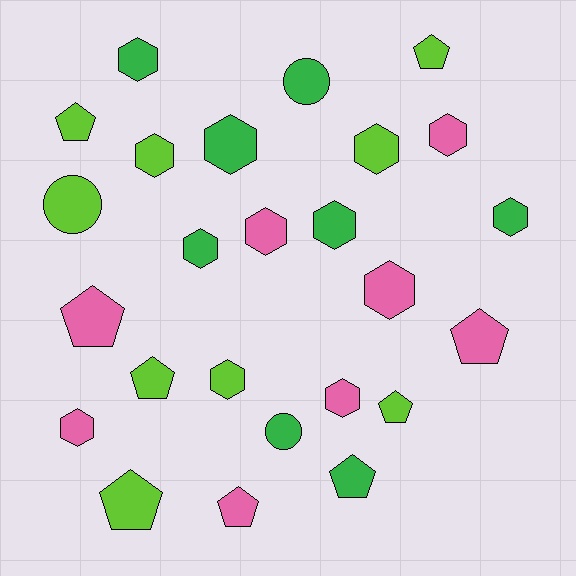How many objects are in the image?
There are 25 objects.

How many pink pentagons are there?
There are 3 pink pentagons.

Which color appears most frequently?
Lime, with 9 objects.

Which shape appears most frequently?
Hexagon, with 13 objects.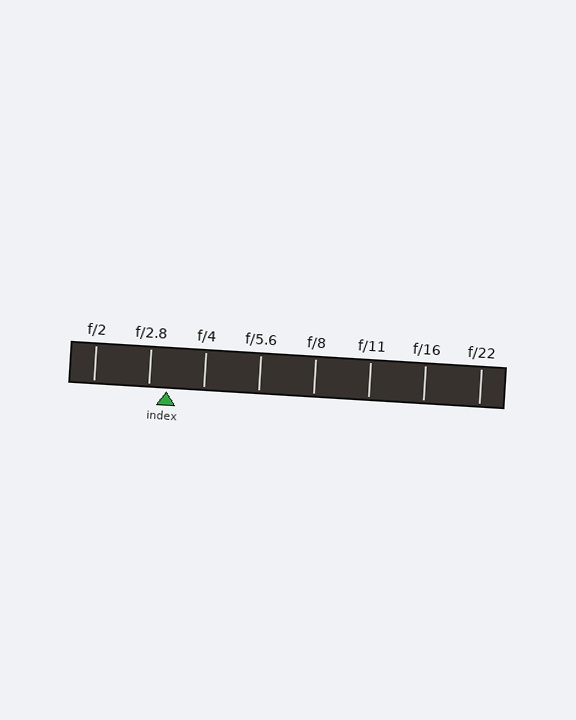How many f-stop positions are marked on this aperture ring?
There are 8 f-stop positions marked.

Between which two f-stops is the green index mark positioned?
The index mark is between f/2.8 and f/4.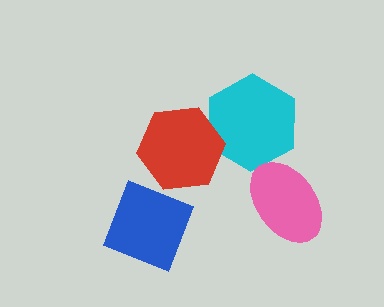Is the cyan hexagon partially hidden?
Yes, it is partially covered by another shape.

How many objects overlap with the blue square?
0 objects overlap with the blue square.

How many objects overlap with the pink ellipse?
0 objects overlap with the pink ellipse.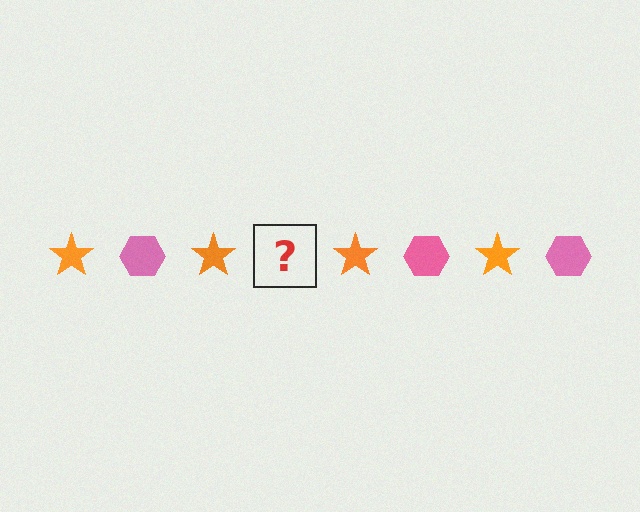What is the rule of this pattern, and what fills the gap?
The rule is that the pattern alternates between orange star and pink hexagon. The gap should be filled with a pink hexagon.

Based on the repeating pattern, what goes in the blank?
The blank should be a pink hexagon.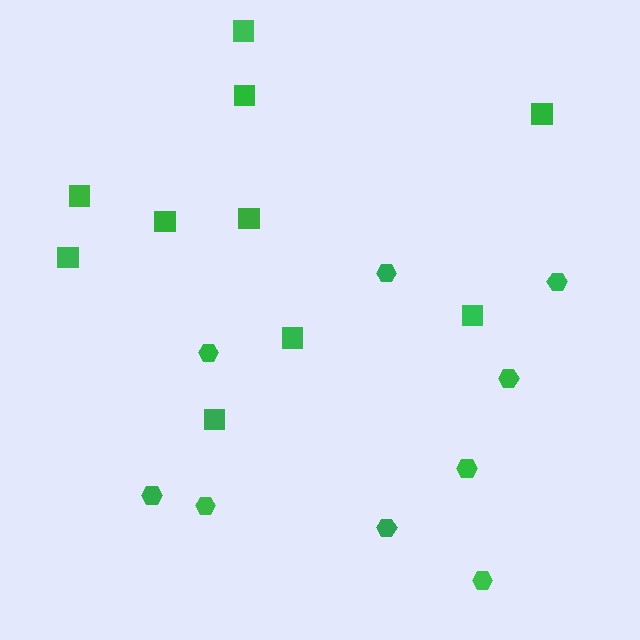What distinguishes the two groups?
There are 2 groups: one group of hexagons (9) and one group of squares (10).